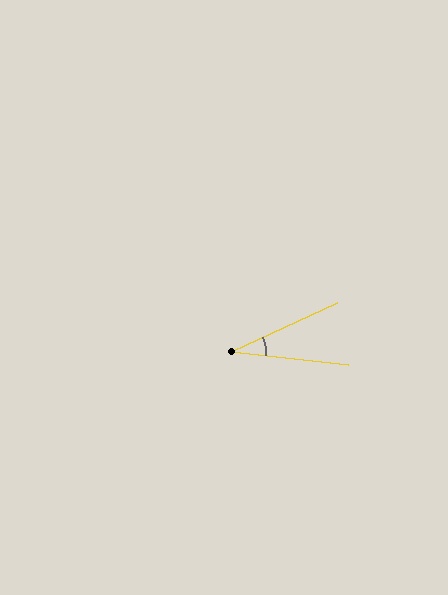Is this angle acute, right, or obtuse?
It is acute.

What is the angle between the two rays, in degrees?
Approximately 31 degrees.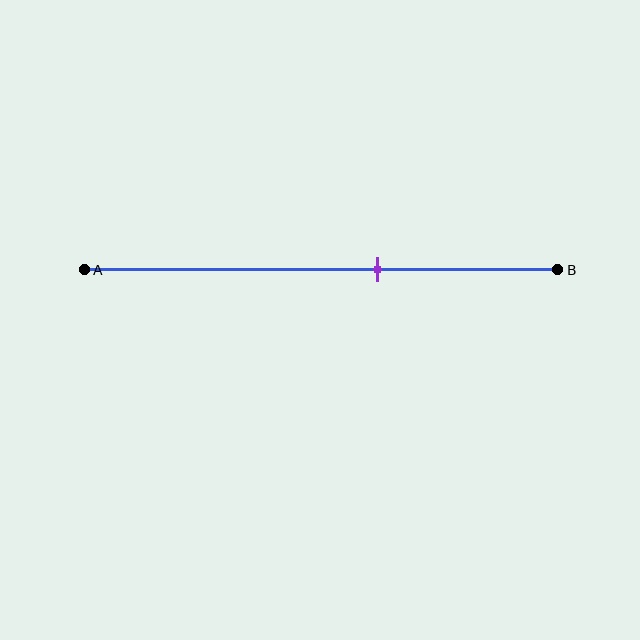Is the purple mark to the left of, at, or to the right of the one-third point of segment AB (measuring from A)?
The purple mark is to the right of the one-third point of segment AB.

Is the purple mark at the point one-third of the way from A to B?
No, the mark is at about 60% from A, not at the 33% one-third point.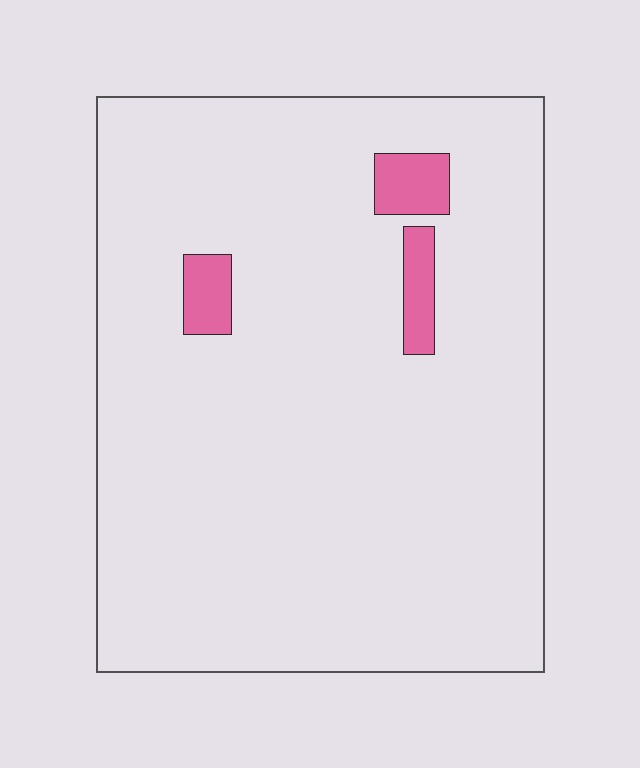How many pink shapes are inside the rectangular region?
3.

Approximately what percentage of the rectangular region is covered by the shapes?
Approximately 5%.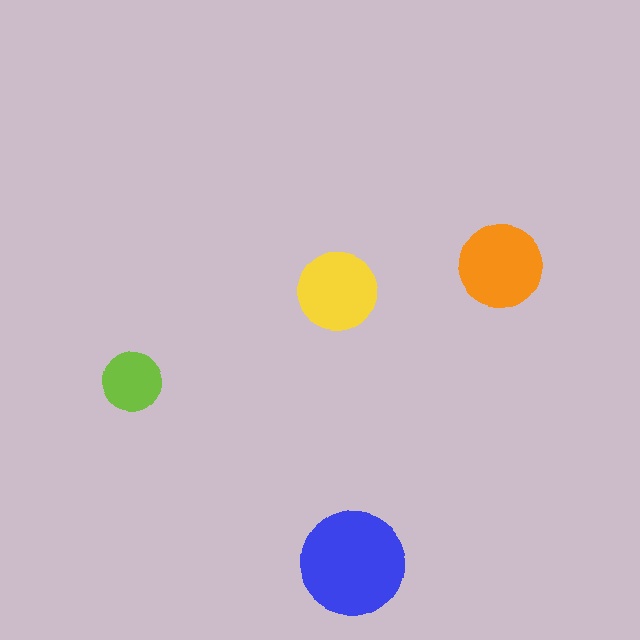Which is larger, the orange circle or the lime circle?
The orange one.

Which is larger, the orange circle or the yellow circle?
The orange one.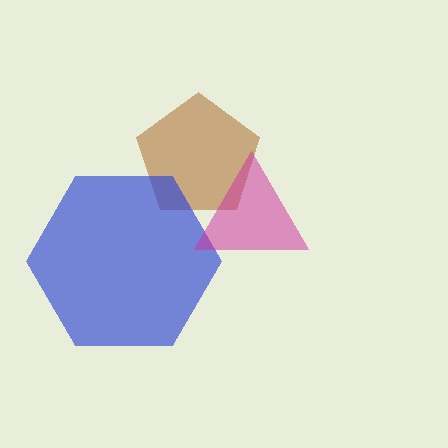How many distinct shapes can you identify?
There are 3 distinct shapes: a brown pentagon, a blue hexagon, a magenta triangle.